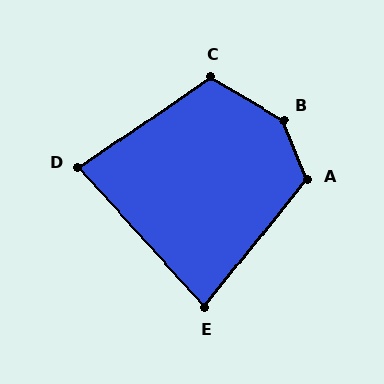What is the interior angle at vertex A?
Approximately 119 degrees (obtuse).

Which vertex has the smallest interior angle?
E, at approximately 81 degrees.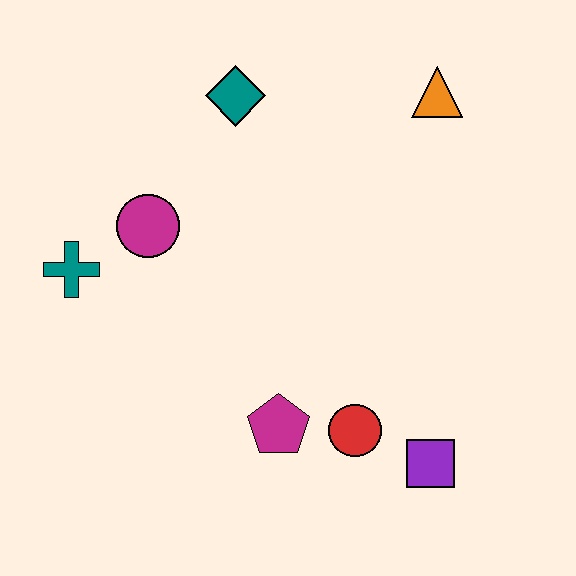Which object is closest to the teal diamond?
The magenta circle is closest to the teal diamond.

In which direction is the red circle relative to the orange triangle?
The red circle is below the orange triangle.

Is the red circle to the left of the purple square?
Yes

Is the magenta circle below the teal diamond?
Yes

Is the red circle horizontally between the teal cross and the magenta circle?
No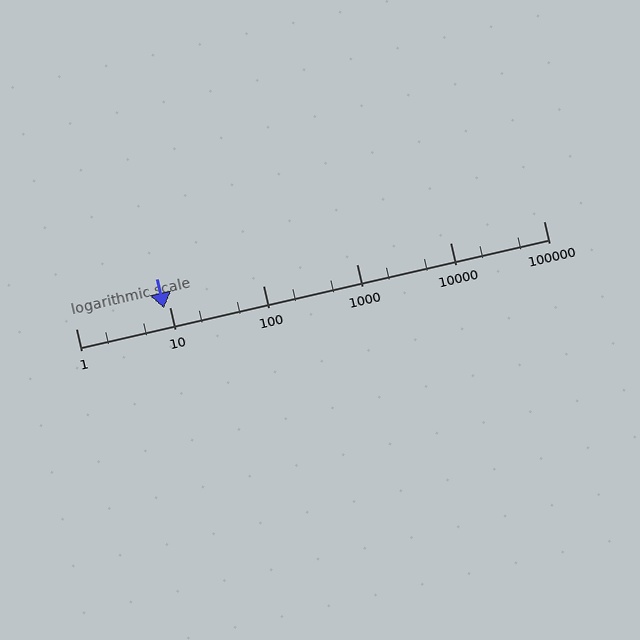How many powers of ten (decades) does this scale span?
The scale spans 5 decades, from 1 to 100000.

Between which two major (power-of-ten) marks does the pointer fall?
The pointer is between 1 and 10.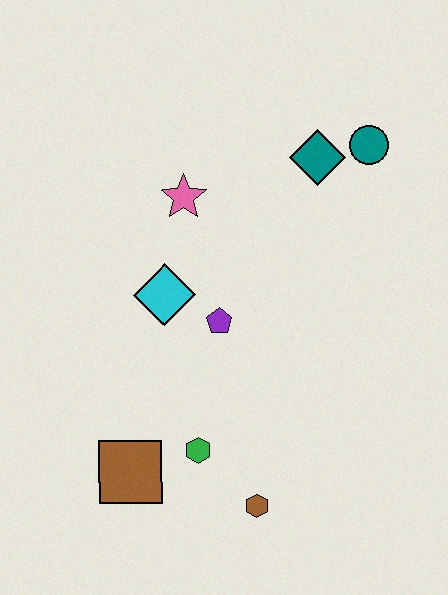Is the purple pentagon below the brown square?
No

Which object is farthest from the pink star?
The brown hexagon is farthest from the pink star.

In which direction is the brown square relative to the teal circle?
The brown square is below the teal circle.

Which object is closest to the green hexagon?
The brown square is closest to the green hexagon.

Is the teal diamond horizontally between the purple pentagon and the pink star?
No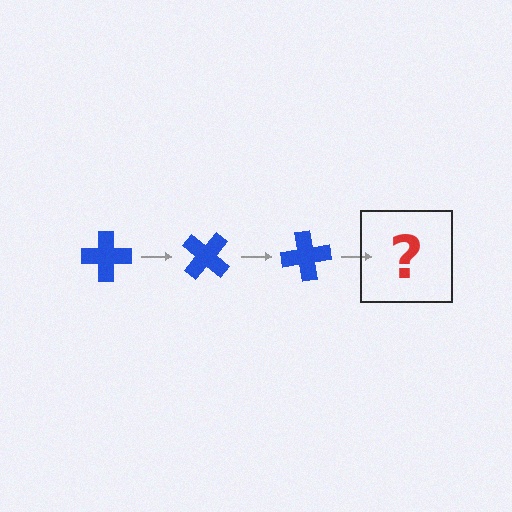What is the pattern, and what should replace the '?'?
The pattern is that the cross rotates 40 degrees each step. The '?' should be a blue cross rotated 120 degrees.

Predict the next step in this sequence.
The next step is a blue cross rotated 120 degrees.